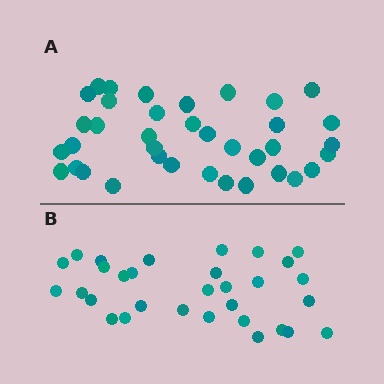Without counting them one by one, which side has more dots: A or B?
Region A (the top region) has more dots.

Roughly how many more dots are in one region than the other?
Region A has about 6 more dots than region B.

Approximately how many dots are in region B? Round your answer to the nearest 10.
About 30 dots. (The exact count is 31, which rounds to 30.)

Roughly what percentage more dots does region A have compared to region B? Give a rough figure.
About 20% more.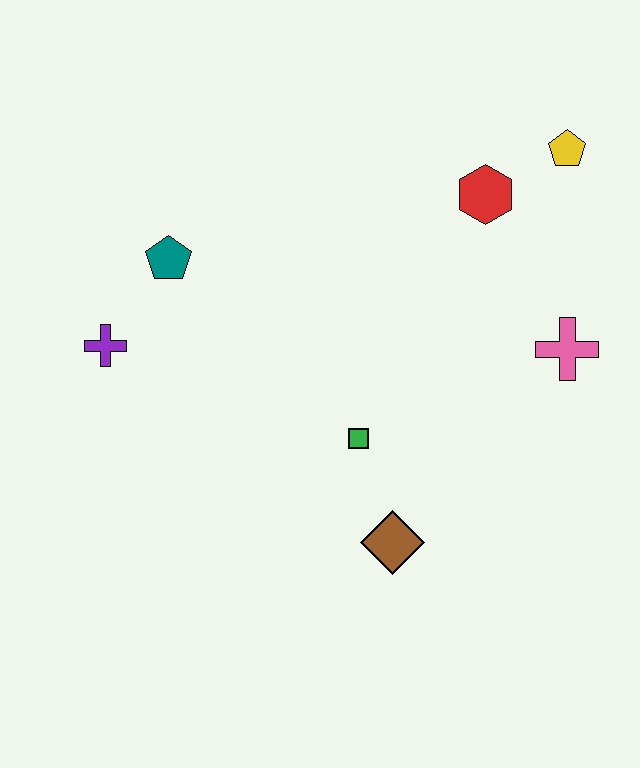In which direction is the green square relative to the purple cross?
The green square is to the right of the purple cross.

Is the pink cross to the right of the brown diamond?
Yes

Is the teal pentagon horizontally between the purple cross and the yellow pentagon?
Yes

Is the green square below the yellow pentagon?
Yes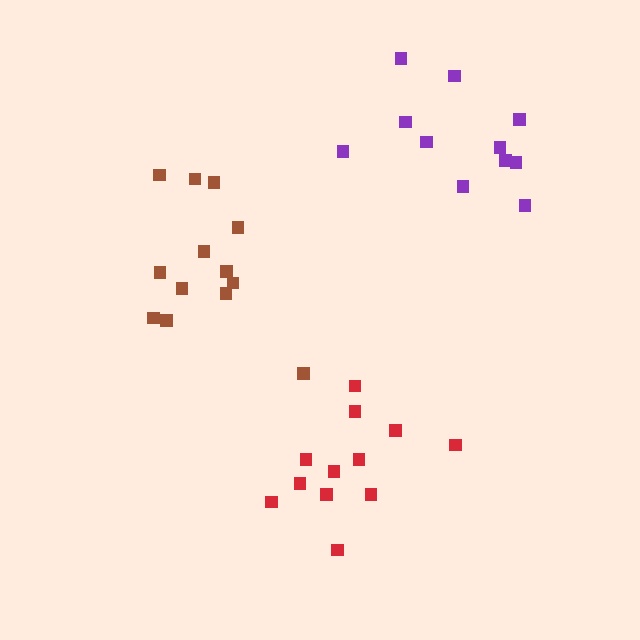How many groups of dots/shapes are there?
There are 3 groups.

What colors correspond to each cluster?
The clusters are colored: purple, brown, red.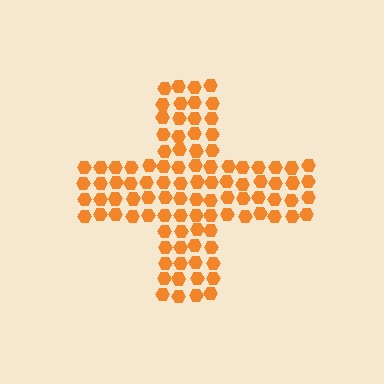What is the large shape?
The large shape is a cross.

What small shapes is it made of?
It is made of small hexagons.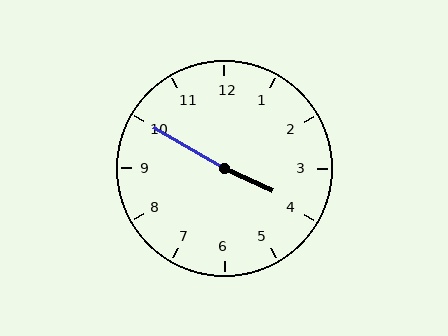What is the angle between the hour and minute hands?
Approximately 175 degrees.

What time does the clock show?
3:50.